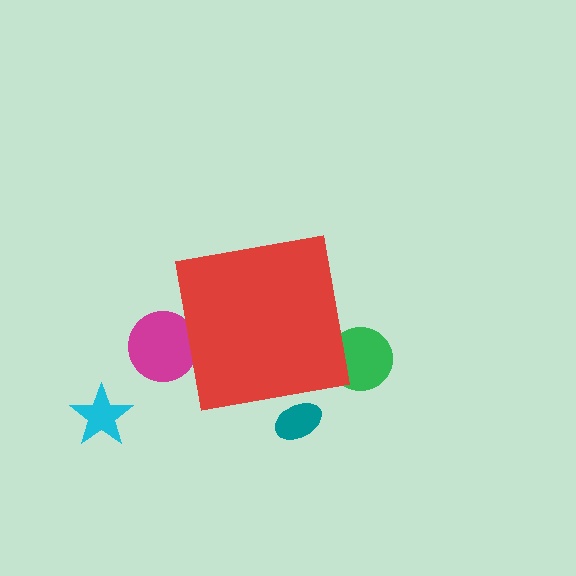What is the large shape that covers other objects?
A red square.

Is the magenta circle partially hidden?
Yes, the magenta circle is partially hidden behind the red square.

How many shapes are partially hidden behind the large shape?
3 shapes are partially hidden.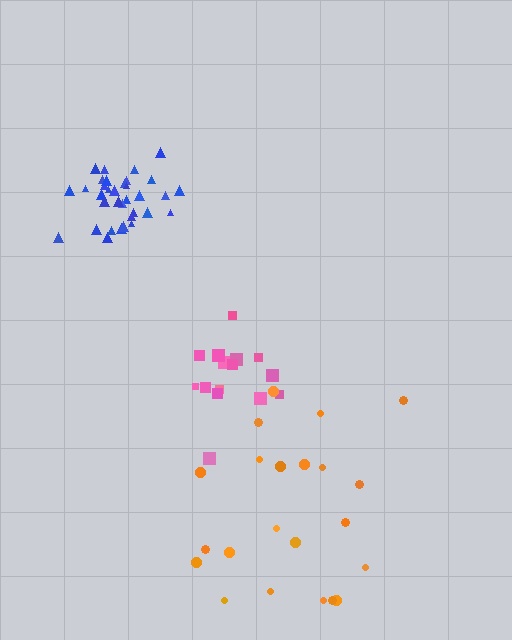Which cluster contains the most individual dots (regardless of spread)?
Blue (34).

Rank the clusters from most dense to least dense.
blue, pink, orange.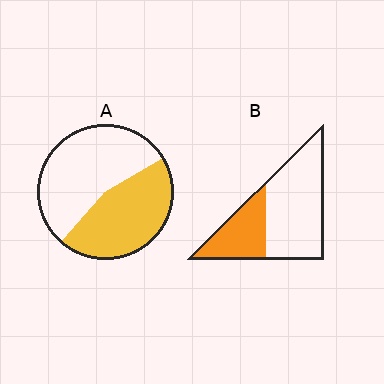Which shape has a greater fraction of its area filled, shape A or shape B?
Shape A.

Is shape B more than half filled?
No.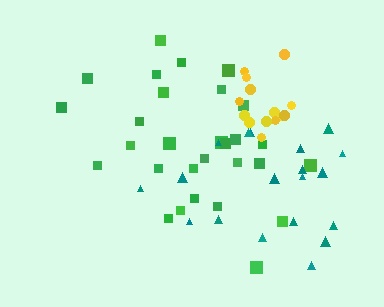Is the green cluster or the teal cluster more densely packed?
Teal.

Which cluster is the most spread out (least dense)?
Green.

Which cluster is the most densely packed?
Yellow.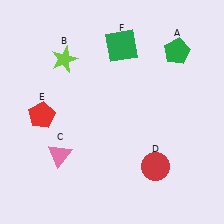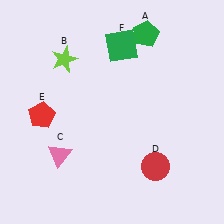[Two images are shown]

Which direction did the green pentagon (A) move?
The green pentagon (A) moved left.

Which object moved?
The green pentagon (A) moved left.